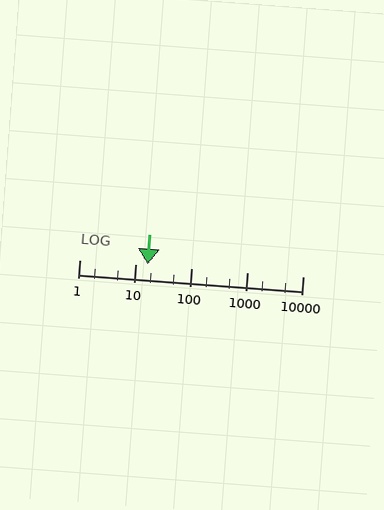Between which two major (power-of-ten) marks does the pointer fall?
The pointer is between 10 and 100.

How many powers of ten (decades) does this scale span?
The scale spans 4 decades, from 1 to 10000.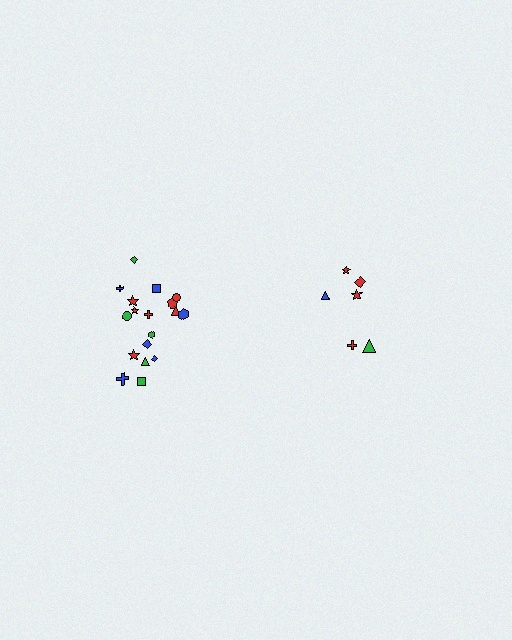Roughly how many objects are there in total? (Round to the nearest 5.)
Roughly 25 objects in total.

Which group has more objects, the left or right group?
The left group.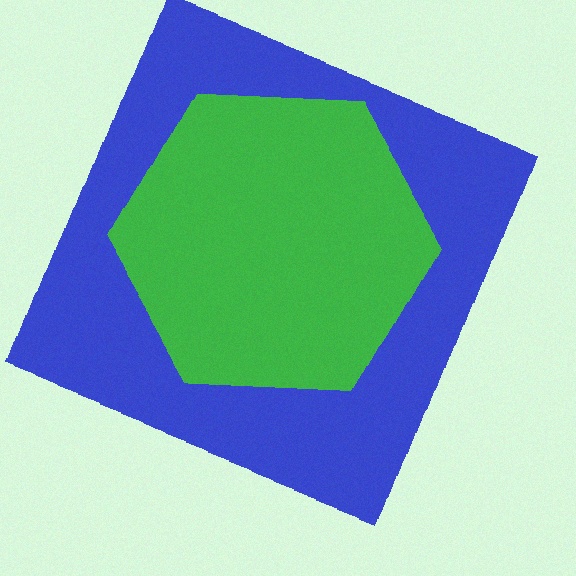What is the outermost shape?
The blue square.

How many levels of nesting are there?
2.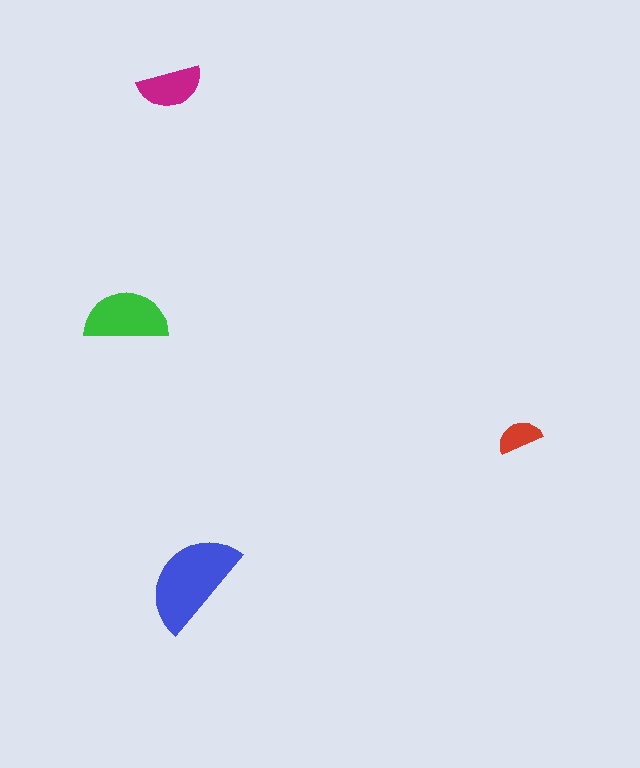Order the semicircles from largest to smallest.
the blue one, the green one, the magenta one, the red one.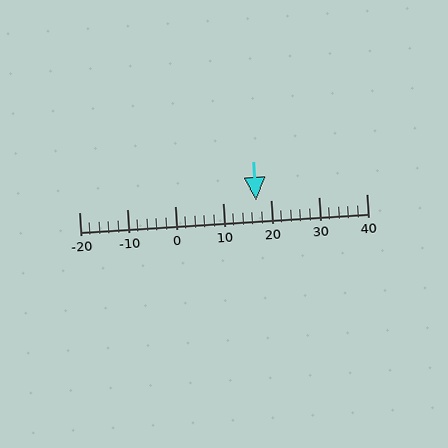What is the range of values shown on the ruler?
The ruler shows values from -20 to 40.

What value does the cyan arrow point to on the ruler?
The cyan arrow points to approximately 17.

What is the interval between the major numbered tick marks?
The major tick marks are spaced 10 units apart.